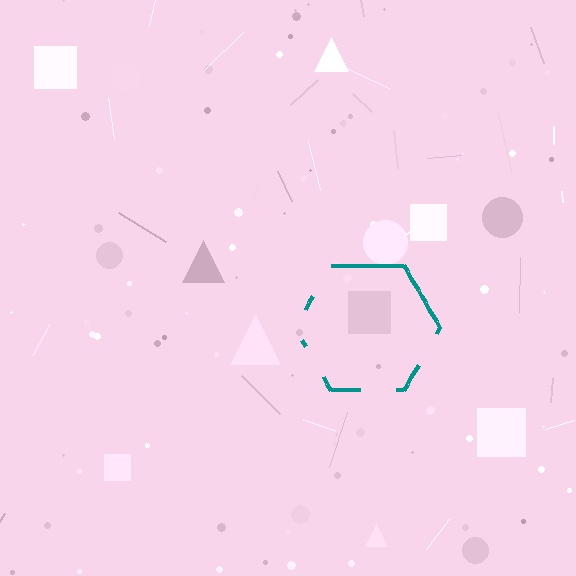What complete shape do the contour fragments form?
The contour fragments form a hexagon.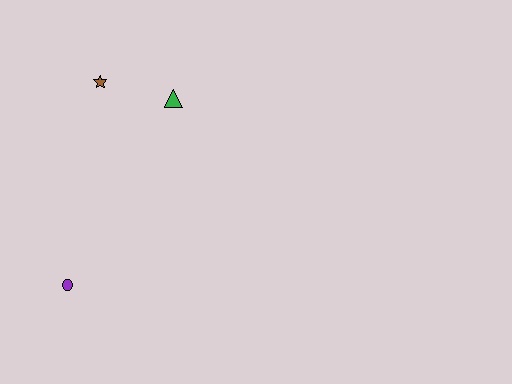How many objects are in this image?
There are 3 objects.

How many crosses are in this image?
There are no crosses.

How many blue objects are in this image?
There are no blue objects.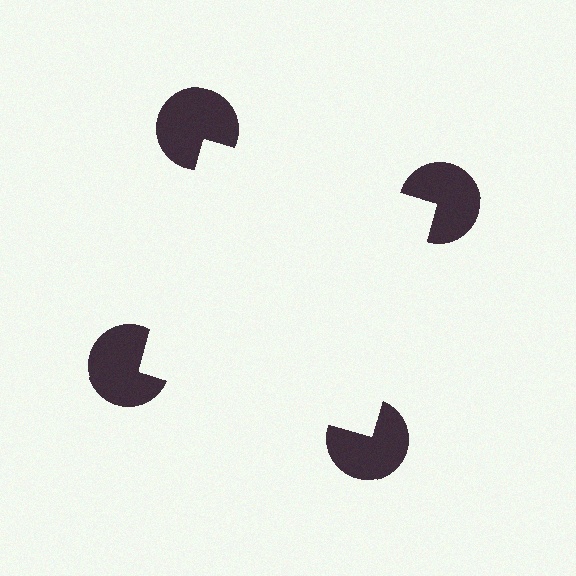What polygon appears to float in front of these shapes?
An illusory square — its edges are inferred from the aligned wedge cuts in the pac-man discs, not physically drawn.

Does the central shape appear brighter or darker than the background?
It typically appears slightly brighter than the background, even though no actual brightness change is drawn.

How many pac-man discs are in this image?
There are 4 — one at each vertex of the illusory square.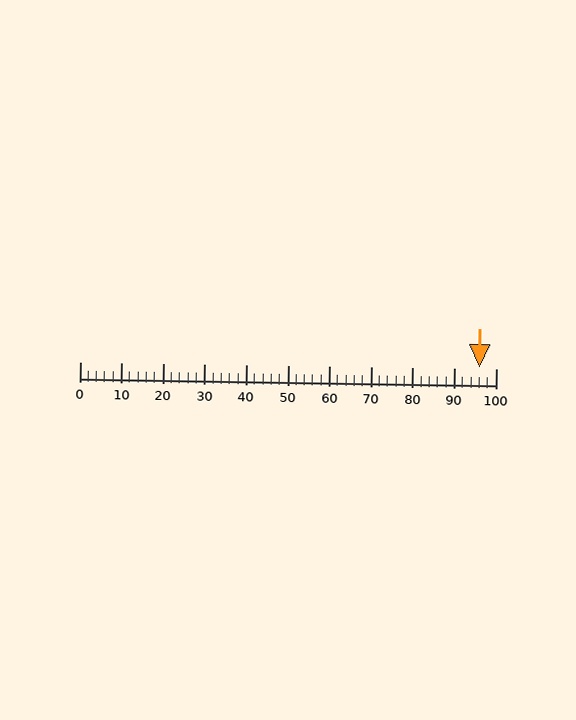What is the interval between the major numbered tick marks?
The major tick marks are spaced 10 units apart.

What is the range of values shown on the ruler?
The ruler shows values from 0 to 100.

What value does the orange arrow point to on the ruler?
The orange arrow points to approximately 96.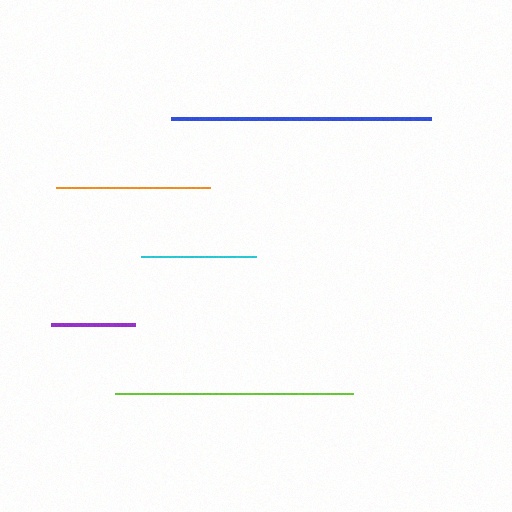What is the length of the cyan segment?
The cyan segment is approximately 115 pixels long.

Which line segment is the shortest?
The purple line is the shortest at approximately 84 pixels.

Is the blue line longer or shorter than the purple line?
The blue line is longer than the purple line.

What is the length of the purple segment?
The purple segment is approximately 84 pixels long.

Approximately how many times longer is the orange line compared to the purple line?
The orange line is approximately 1.8 times the length of the purple line.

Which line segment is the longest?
The blue line is the longest at approximately 261 pixels.